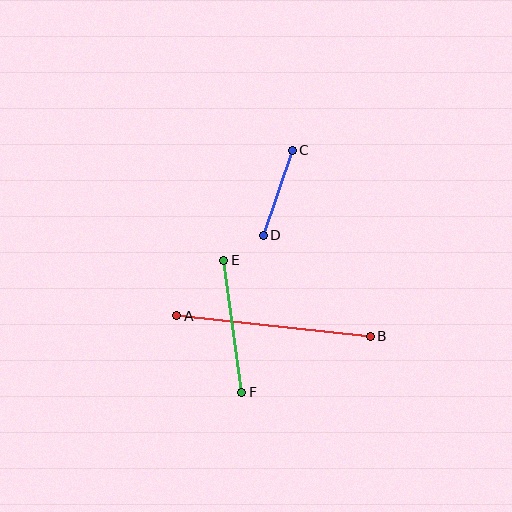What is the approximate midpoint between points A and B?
The midpoint is at approximately (274, 326) pixels.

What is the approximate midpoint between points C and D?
The midpoint is at approximately (278, 193) pixels.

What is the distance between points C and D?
The distance is approximately 90 pixels.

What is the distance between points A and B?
The distance is approximately 194 pixels.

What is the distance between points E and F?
The distance is approximately 133 pixels.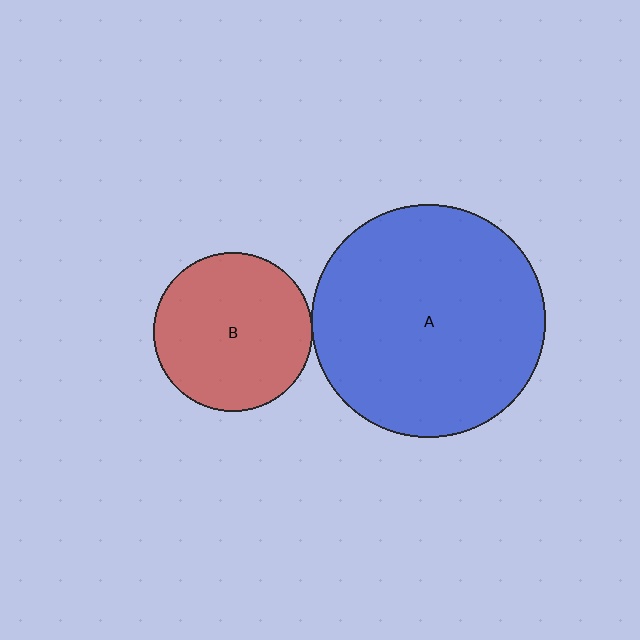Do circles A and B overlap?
Yes.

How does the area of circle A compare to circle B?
Approximately 2.2 times.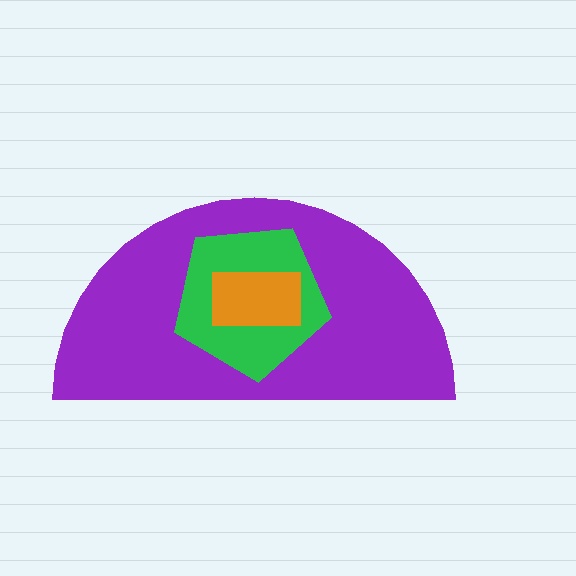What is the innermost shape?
The orange rectangle.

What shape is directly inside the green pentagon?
The orange rectangle.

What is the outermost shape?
The purple semicircle.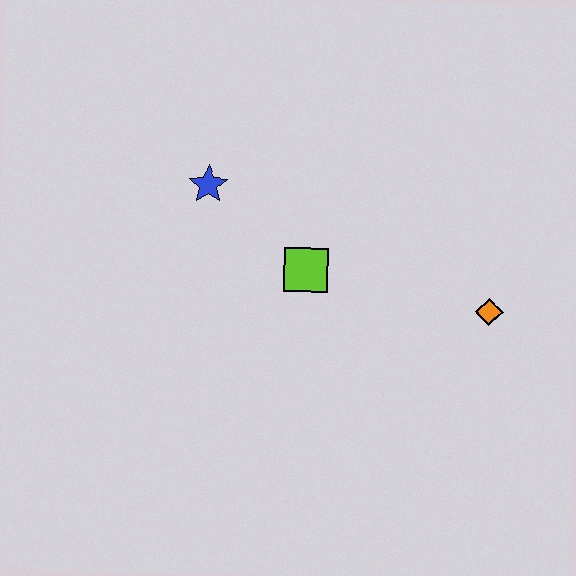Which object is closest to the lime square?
The blue star is closest to the lime square.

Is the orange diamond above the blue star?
No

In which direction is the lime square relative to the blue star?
The lime square is to the right of the blue star.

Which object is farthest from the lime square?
The orange diamond is farthest from the lime square.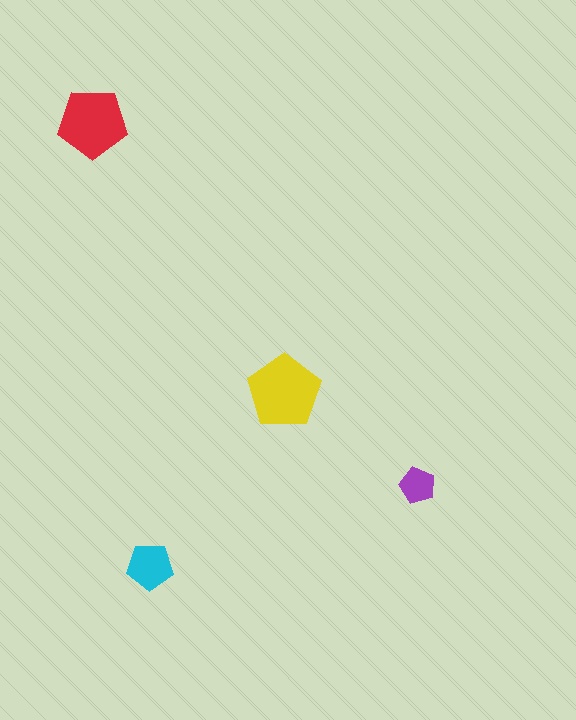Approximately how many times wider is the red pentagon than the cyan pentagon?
About 1.5 times wider.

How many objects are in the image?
There are 4 objects in the image.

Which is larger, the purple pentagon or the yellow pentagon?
The yellow one.